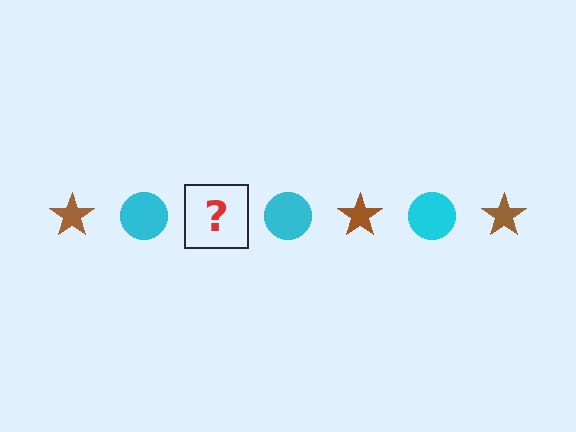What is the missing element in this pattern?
The missing element is a brown star.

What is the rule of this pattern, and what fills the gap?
The rule is that the pattern alternates between brown star and cyan circle. The gap should be filled with a brown star.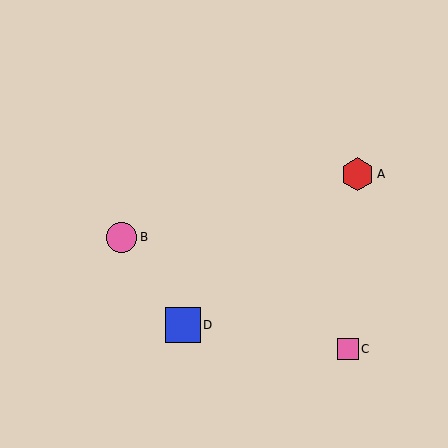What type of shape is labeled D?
Shape D is a blue square.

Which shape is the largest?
The blue square (labeled D) is the largest.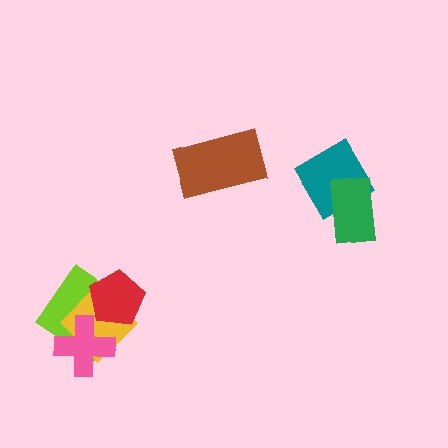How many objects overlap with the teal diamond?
1 object overlaps with the teal diamond.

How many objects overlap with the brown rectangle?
0 objects overlap with the brown rectangle.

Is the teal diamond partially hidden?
Yes, it is partially covered by another shape.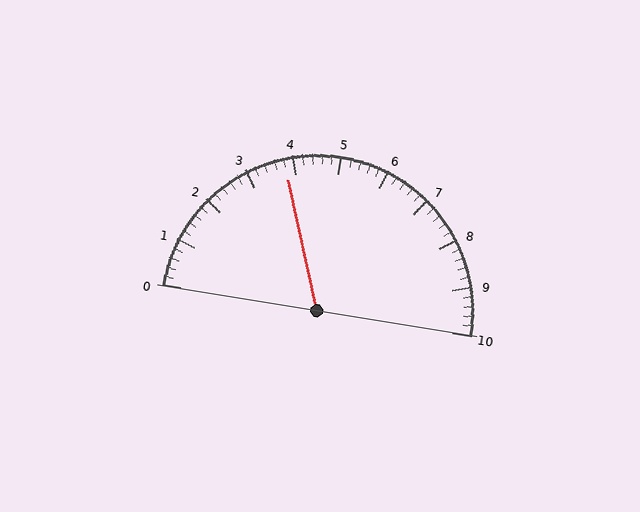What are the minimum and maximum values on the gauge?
The gauge ranges from 0 to 10.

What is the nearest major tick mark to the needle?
The nearest major tick mark is 4.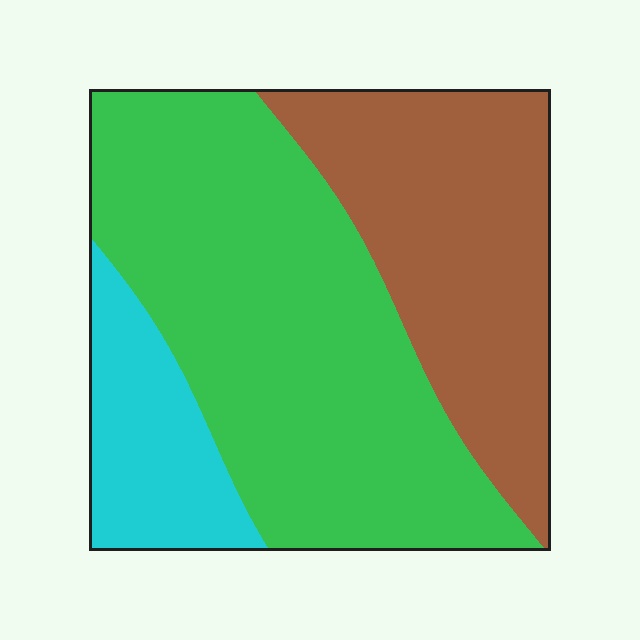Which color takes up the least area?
Cyan, at roughly 15%.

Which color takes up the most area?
Green, at roughly 55%.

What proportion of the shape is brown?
Brown takes up between a quarter and a half of the shape.